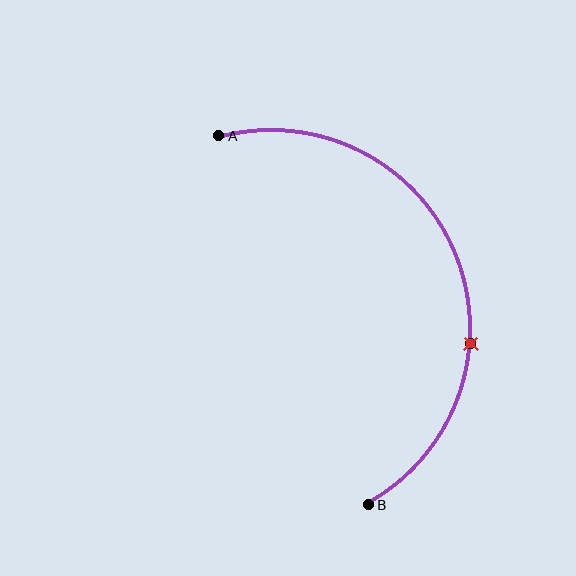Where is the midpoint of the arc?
The arc midpoint is the point on the curve farthest from the straight line joining A and B. It sits to the right of that line.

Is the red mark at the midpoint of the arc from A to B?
No. The red mark lies on the arc but is closer to endpoint B. The arc midpoint would be at the point on the curve equidistant along the arc from both A and B.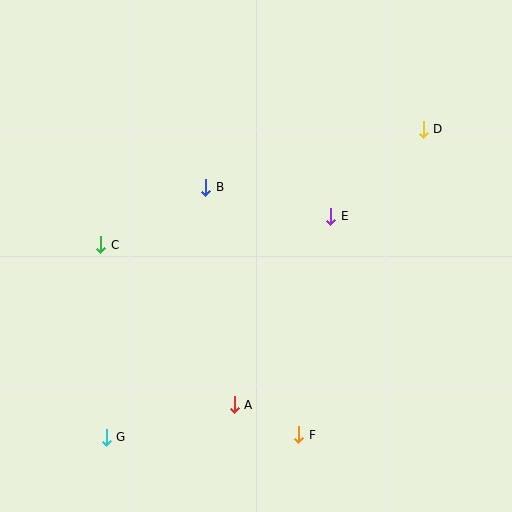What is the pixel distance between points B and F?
The distance between B and F is 265 pixels.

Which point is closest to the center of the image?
Point E at (331, 216) is closest to the center.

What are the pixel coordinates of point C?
Point C is at (101, 245).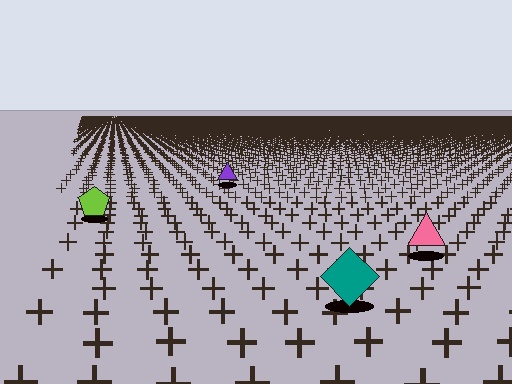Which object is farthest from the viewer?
The purple triangle is farthest from the viewer. It appears smaller and the ground texture around it is denser.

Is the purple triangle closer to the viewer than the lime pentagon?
No. The lime pentagon is closer — you can tell from the texture gradient: the ground texture is coarser near it.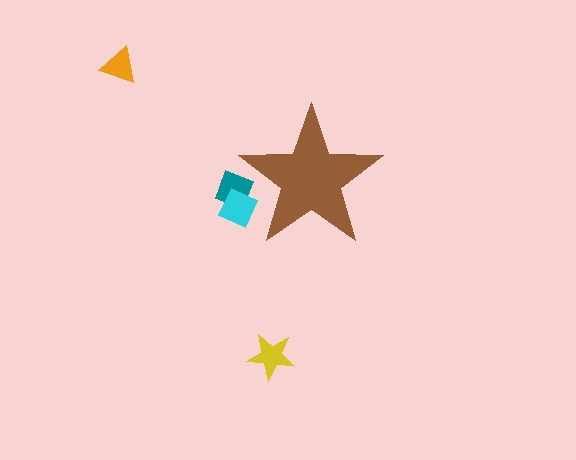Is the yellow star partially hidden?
No, the yellow star is fully visible.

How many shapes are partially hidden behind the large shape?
2 shapes are partially hidden.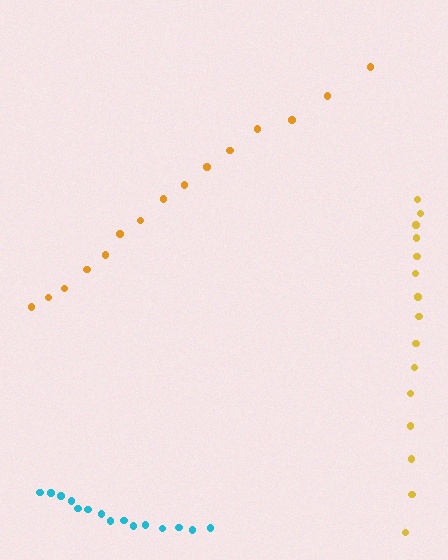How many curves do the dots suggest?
There are 3 distinct paths.